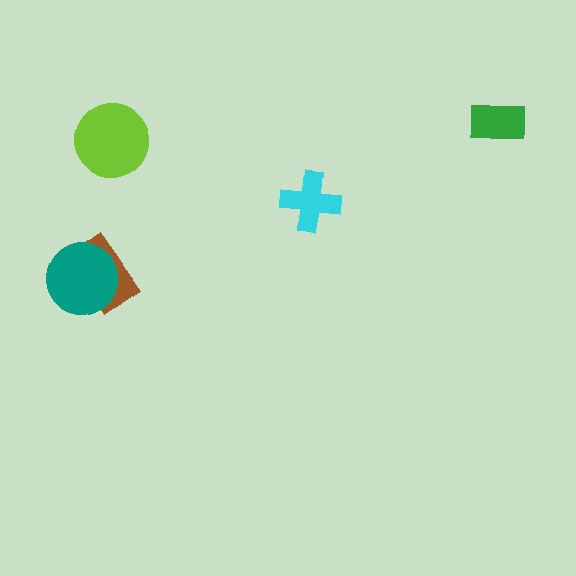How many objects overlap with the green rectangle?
0 objects overlap with the green rectangle.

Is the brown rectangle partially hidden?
Yes, it is partially covered by another shape.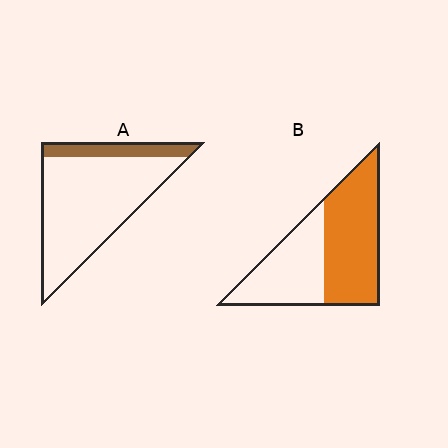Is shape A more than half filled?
No.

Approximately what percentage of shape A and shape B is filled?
A is approximately 15% and B is approximately 55%.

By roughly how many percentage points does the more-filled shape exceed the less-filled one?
By roughly 40 percentage points (B over A).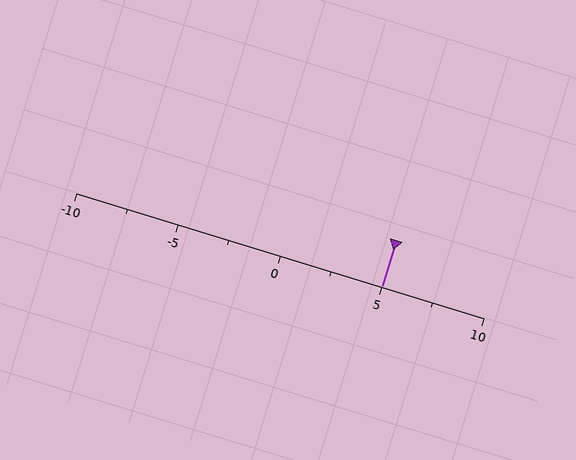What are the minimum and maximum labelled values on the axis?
The axis runs from -10 to 10.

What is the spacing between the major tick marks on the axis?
The major ticks are spaced 5 apart.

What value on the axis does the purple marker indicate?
The marker indicates approximately 5.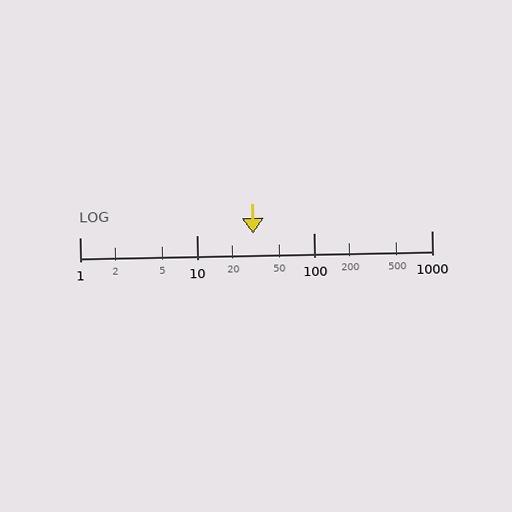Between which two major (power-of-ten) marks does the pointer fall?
The pointer is between 10 and 100.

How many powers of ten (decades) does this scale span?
The scale spans 3 decades, from 1 to 1000.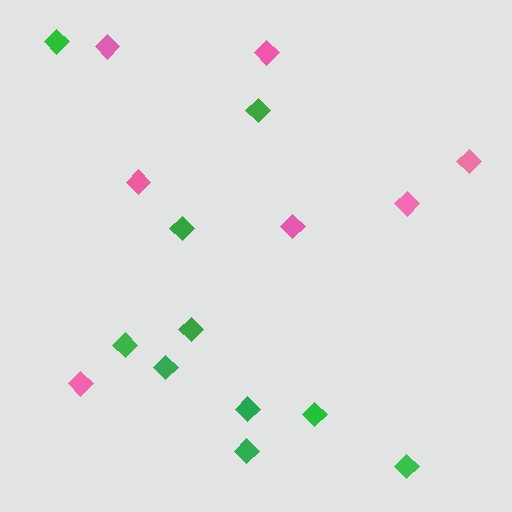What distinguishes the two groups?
There are 2 groups: one group of pink diamonds (7) and one group of green diamonds (10).